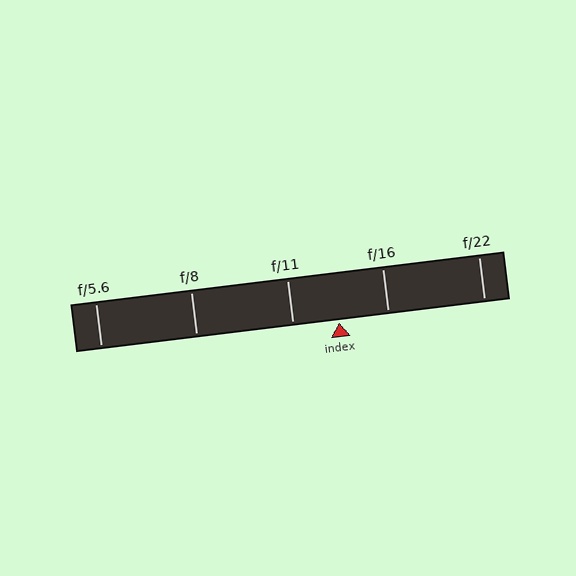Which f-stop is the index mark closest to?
The index mark is closest to f/11.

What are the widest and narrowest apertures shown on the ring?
The widest aperture shown is f/5.6 and the narrowest is f/22.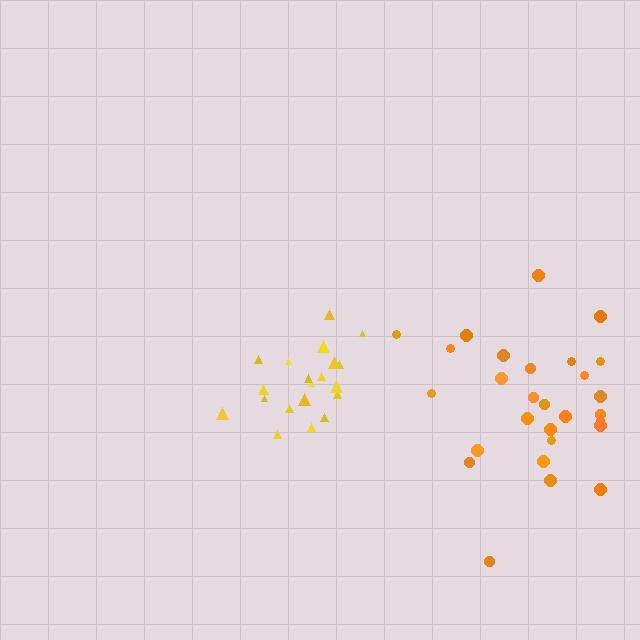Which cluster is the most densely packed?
Yellow.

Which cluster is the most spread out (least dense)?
Orange.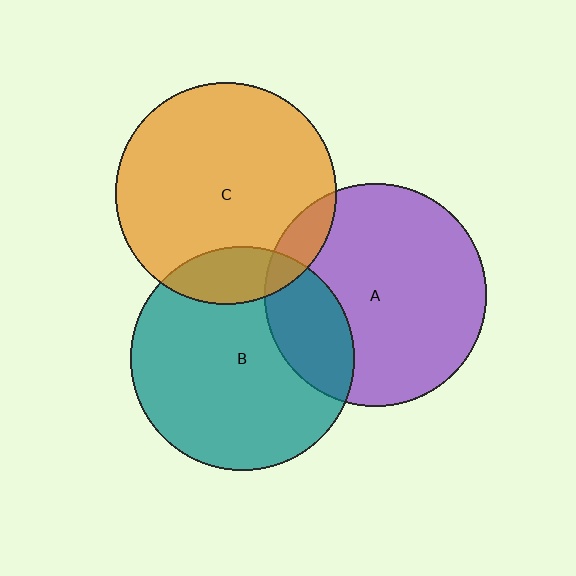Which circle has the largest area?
Circle B (teal).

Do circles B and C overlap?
Yes.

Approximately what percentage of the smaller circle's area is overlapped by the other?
Approximately 15%.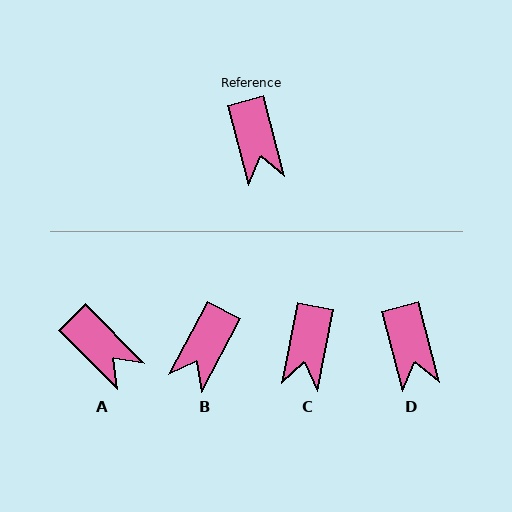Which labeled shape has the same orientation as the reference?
D.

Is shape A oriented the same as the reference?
No, it is off by about 30 degrees.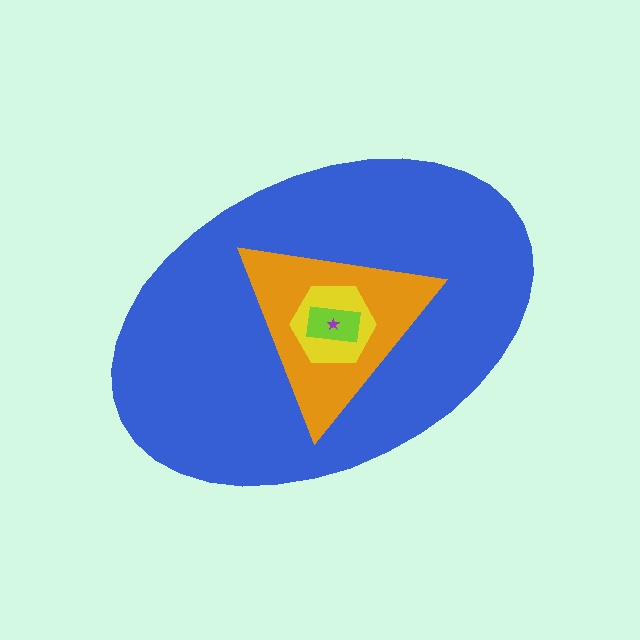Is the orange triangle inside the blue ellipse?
Yes.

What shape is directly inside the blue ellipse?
The orange triangle.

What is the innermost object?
The purple star.